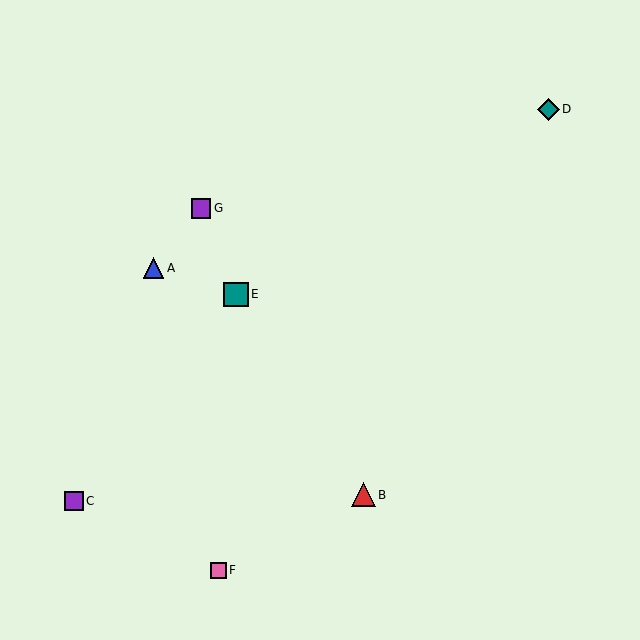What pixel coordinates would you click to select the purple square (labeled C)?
Click at (74, 501) to select the purple square C.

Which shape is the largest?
The teal square (labeled E) is the largest.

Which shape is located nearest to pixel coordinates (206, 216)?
The purple square (labeled G) at (201, 208) is nearest to that location.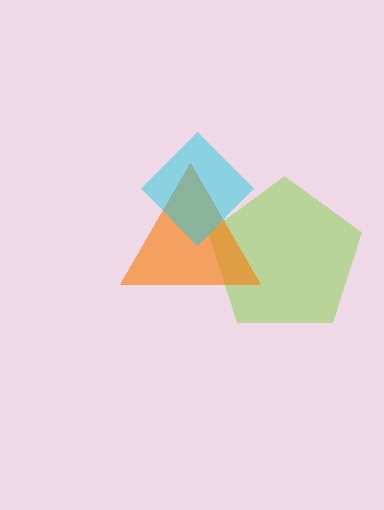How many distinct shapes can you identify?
There are 3 distinct shapes: a lime pentagon, an orange triangle, a cyan diamond.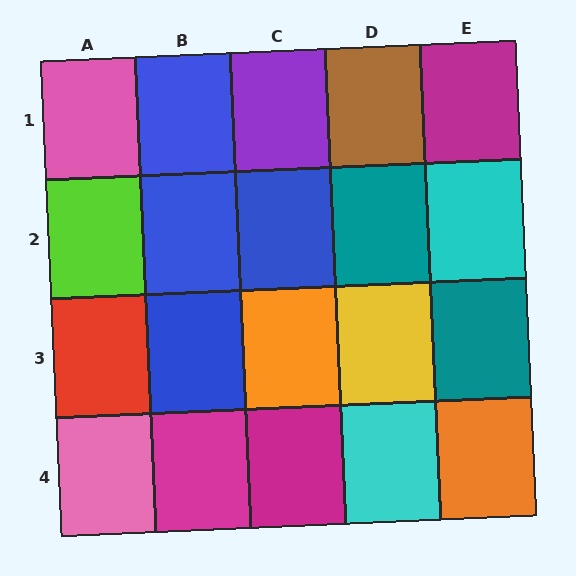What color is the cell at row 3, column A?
Red.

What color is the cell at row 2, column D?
Teal.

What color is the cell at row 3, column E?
Teal.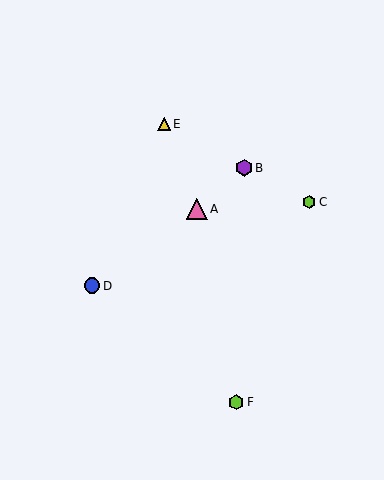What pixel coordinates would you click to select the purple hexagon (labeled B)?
Click at (244, 168) to select the purple hexagon B.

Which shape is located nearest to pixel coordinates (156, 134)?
The yellow triangle (labeled E) at (164, 124) is nearest to that location.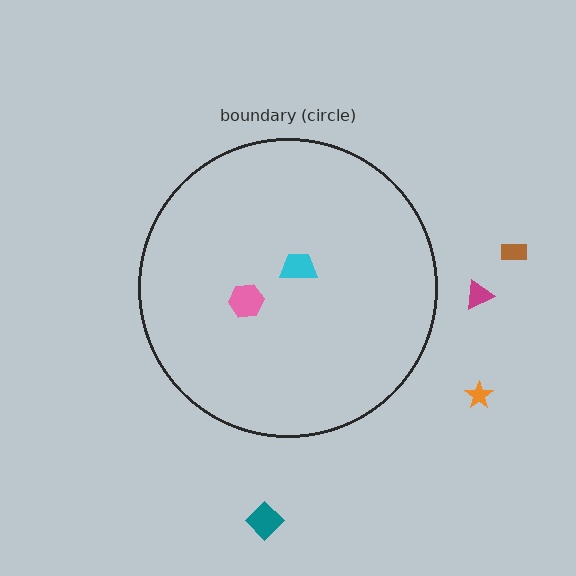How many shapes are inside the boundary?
2 inside, 4 outside.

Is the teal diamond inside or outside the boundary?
Outside.